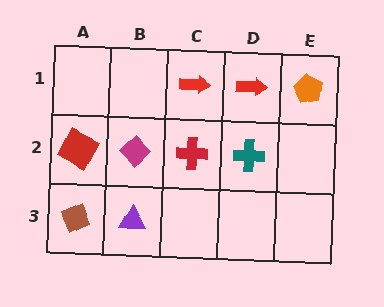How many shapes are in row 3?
2 shapes.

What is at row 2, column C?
A red cross.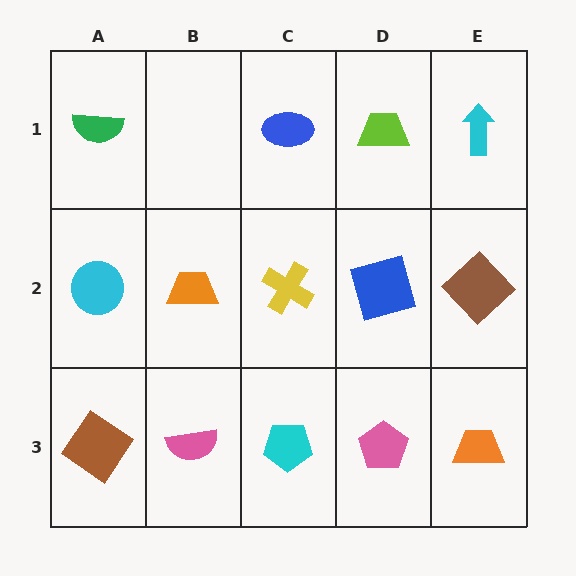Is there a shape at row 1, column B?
No, that cell is empty.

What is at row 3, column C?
A cyan pentagon.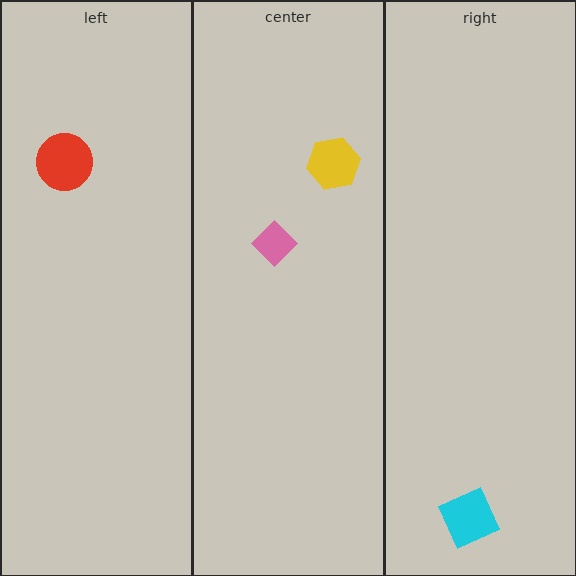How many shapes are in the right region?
1.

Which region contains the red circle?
The left region.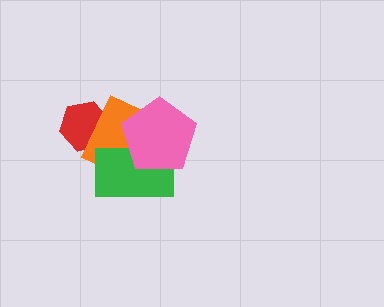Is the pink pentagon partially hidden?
No, no other shape covers it.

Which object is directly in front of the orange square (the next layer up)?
The green rectangle is directly in front of the orange square.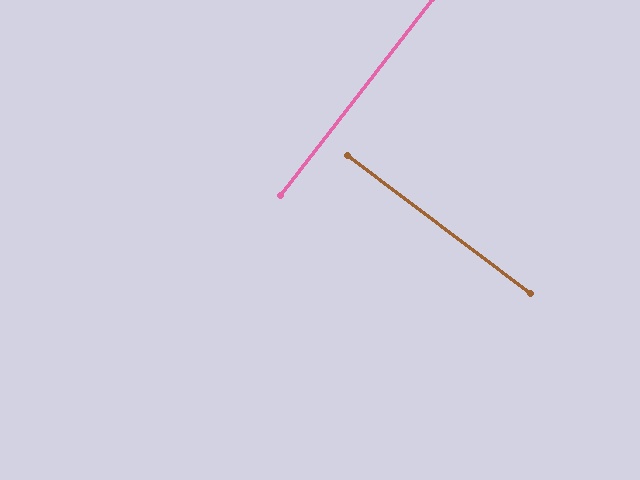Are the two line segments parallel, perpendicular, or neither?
Perpendicular — they meet at approximately 89°.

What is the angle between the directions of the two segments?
Approximately 89 degrees.